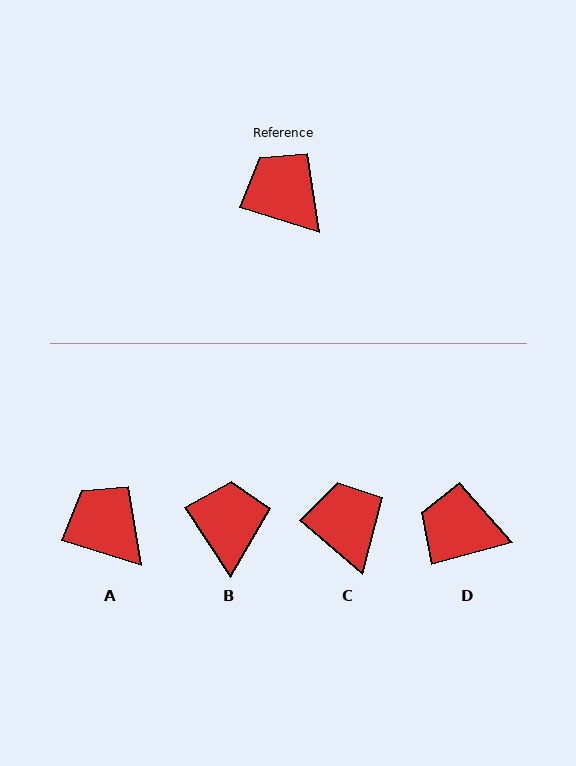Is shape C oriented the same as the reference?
No, it is off by about 24 degrees.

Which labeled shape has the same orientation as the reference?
A.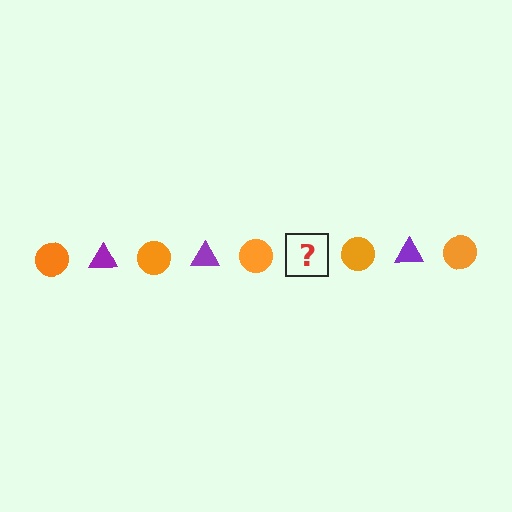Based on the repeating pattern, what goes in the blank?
The blank should be a purple triangle.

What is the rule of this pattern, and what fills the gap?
The rule is that the pattern alternates between orange circle and purple triangle. The gap should be filled with a purple triangle.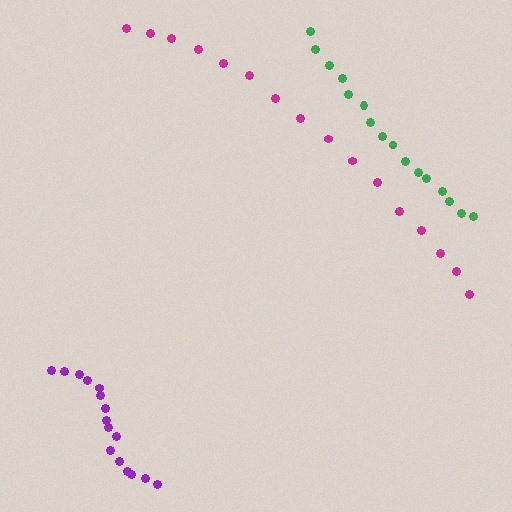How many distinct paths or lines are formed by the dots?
There are 3 distinct paths.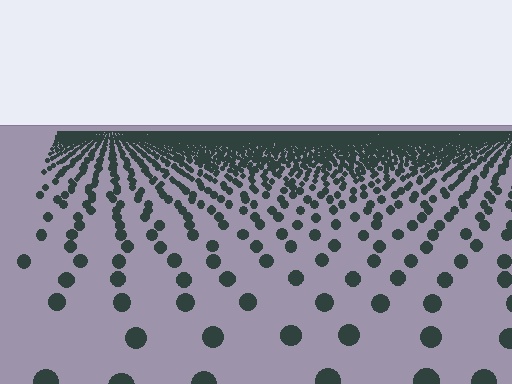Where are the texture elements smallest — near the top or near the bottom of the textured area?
Near the top.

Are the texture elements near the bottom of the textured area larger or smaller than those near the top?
Larger. Near the bottom, elements are closer to the viewer and appear at a bigger on-screen size.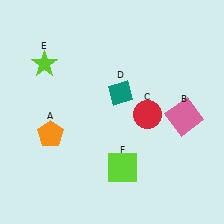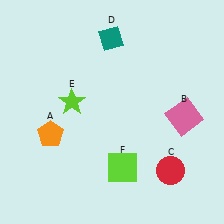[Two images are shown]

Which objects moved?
The objects that moved are: the red circle (C), the teal diamond (D), the lime star (E).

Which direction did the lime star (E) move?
The lime star (E) moved down.